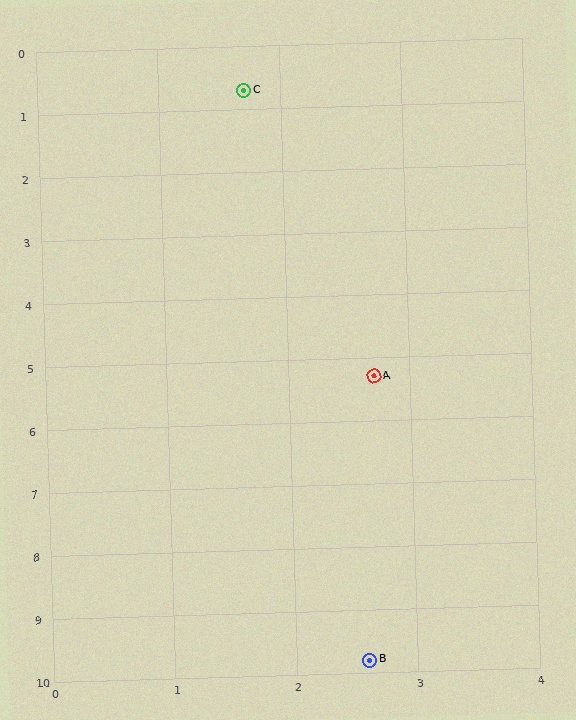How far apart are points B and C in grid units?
Points B and C are about 9.1 grid units apart.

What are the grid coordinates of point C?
Point C is at approximately (1.7, 0.7).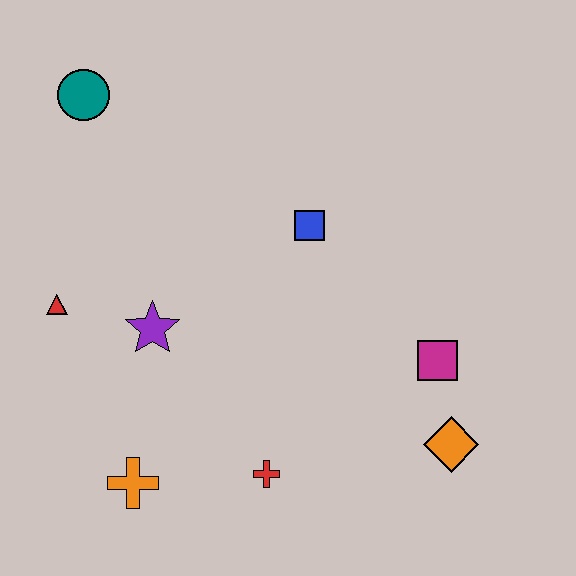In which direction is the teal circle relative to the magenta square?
The teal circle is to the left of the magenta square.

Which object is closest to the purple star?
The red triangle is closest to the purple star.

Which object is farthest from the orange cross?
The teal circle is farthest from the orange cross.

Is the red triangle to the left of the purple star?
Yes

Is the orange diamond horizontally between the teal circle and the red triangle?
No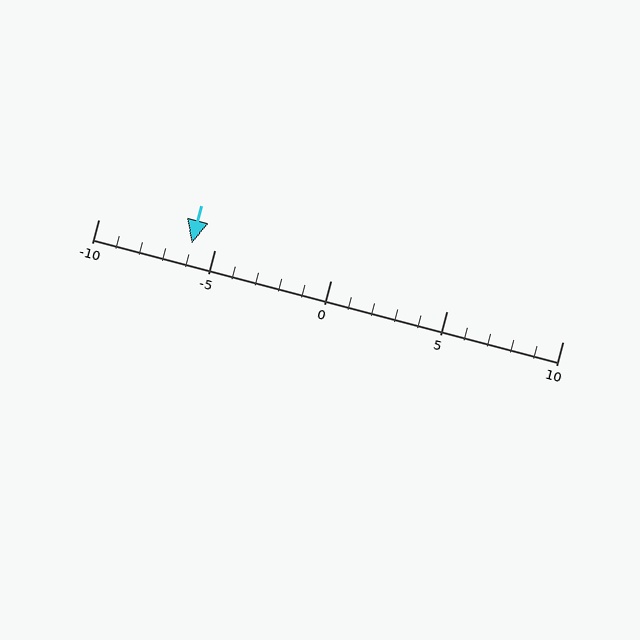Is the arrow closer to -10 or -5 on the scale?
The arrow is closer to -5.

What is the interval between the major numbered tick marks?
The major tick marks are spaced 5 units apart.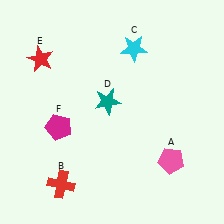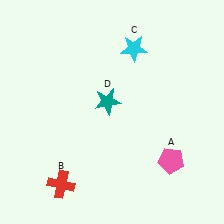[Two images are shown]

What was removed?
The red star (E), the magenta pentagon (F) were removed in Image 2.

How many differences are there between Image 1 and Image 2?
There are 2 differences between the two images.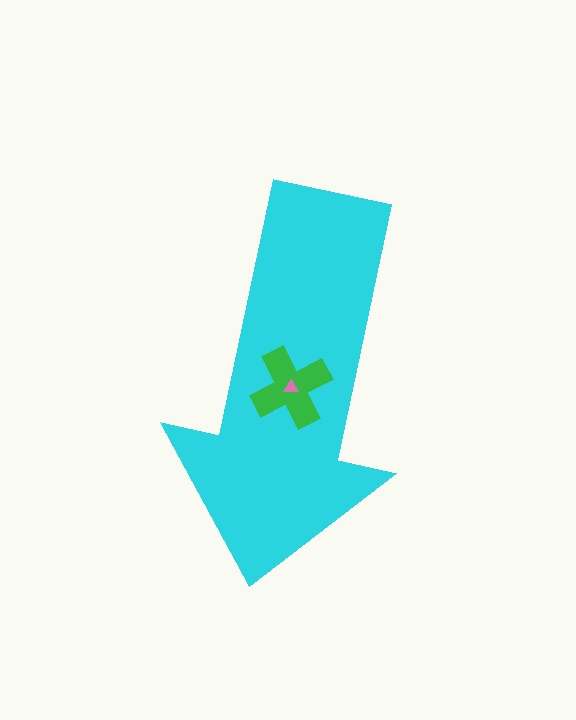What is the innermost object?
The pink triangle.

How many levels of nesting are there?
3.